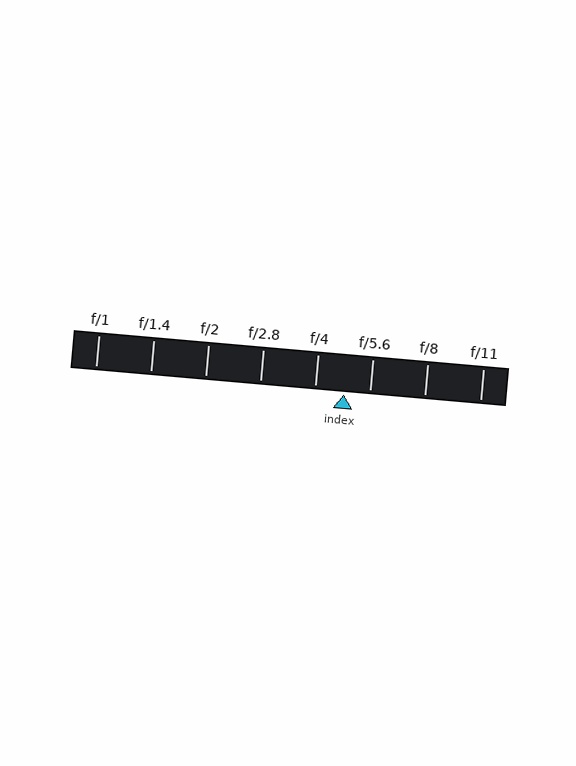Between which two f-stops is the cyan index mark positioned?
The index mark is between f/4 and f/5.6.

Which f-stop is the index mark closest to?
The index mark is closest to f/5.6.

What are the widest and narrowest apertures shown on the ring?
The widest aperture shown is f/1 and the narrowest is f/11.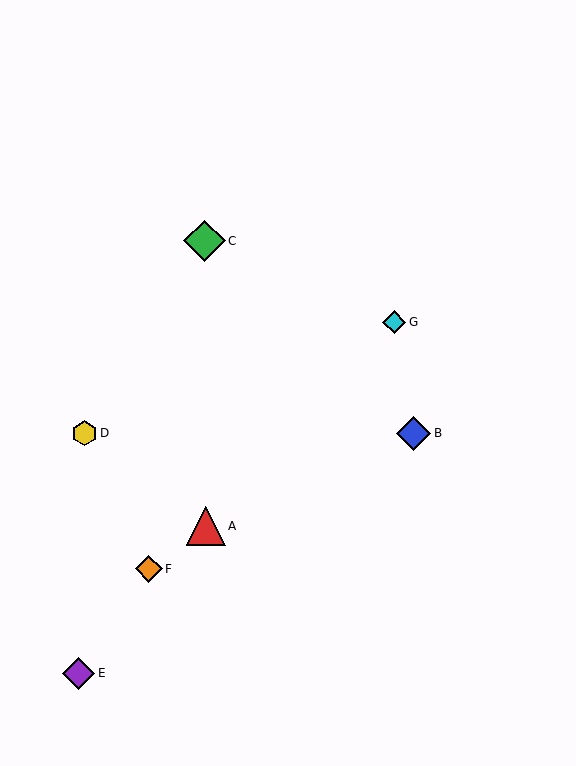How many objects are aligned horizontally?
2 objects (B, D) are aligned horizontally.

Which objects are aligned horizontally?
Objects B, D are aligned horizontally.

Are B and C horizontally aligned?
No, B is at y≈433 and C is at y≈241.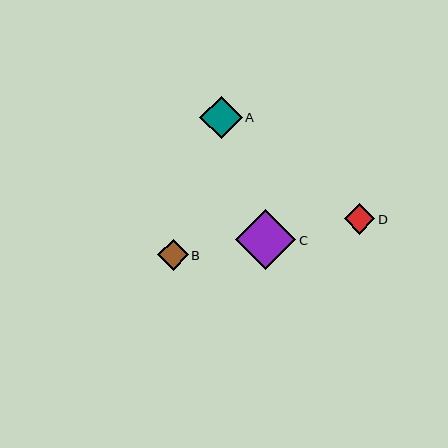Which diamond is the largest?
Diamond C is the largest with a size of approximately 60 pixels.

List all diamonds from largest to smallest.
From largest to smallest: C, A, B, D.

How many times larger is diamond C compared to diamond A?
Diamond C is approximately 1.4 times the size of diamond A.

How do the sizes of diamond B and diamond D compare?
Diamond B and diamond D are approximately the same size.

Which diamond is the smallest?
Diamond D is the smallest with a size of approximately 30 pixels.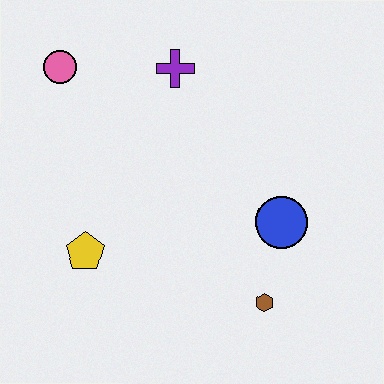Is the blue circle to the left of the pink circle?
No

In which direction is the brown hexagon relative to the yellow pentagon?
The brown hexagon is to the right of the yellow pentagon.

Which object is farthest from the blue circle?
The pink circle is farthest from the blue circle.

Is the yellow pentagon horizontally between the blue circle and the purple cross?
No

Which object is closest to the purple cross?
The pink circle is closest to the purple cross.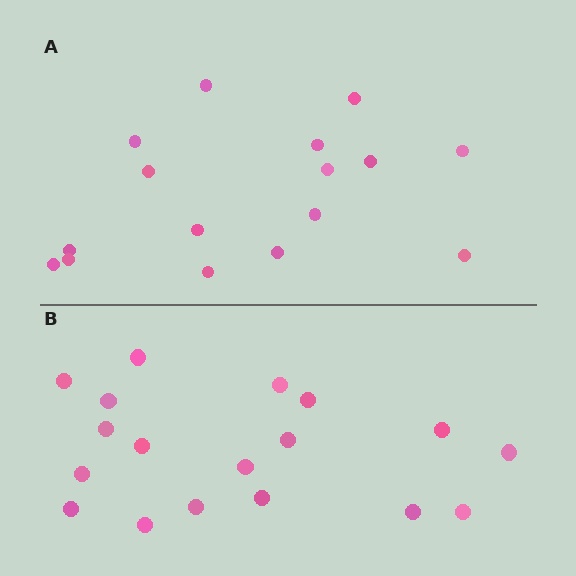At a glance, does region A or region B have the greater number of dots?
Region B (the bottom region) has more dots.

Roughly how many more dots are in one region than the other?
Region B has just a few more — roughly 2 or 3 more dots than region A.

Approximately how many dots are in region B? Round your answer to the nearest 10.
About 20 dots. (The exact count is 18, which rounds to 20.)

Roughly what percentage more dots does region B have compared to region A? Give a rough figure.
About 10% more.